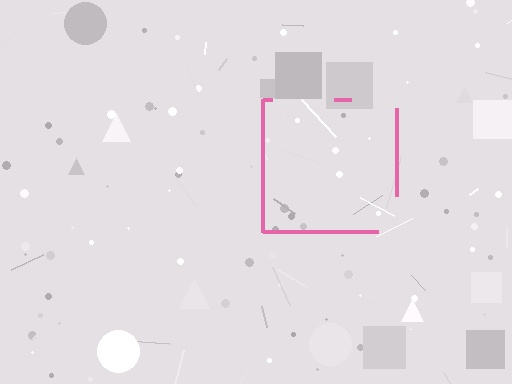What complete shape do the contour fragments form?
The contour fragments form a square.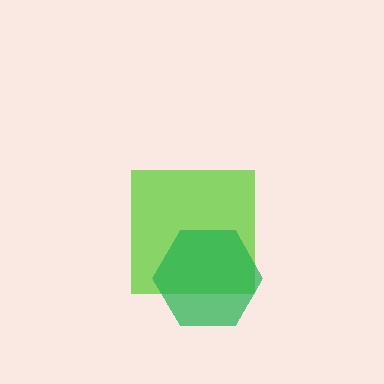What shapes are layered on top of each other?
The layered shapes are: a lime square, a green hexagon.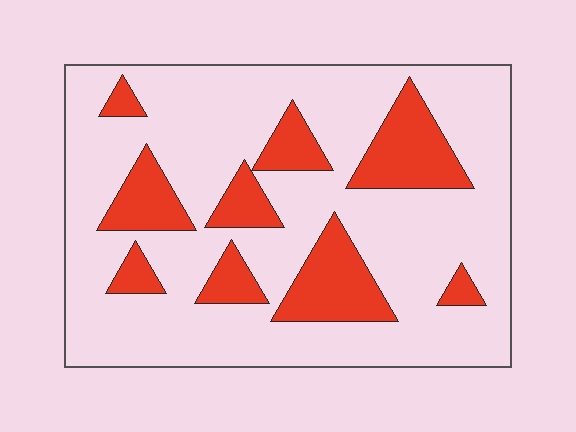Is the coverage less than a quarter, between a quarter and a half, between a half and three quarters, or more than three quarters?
Less than a quarter.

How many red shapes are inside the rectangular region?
9.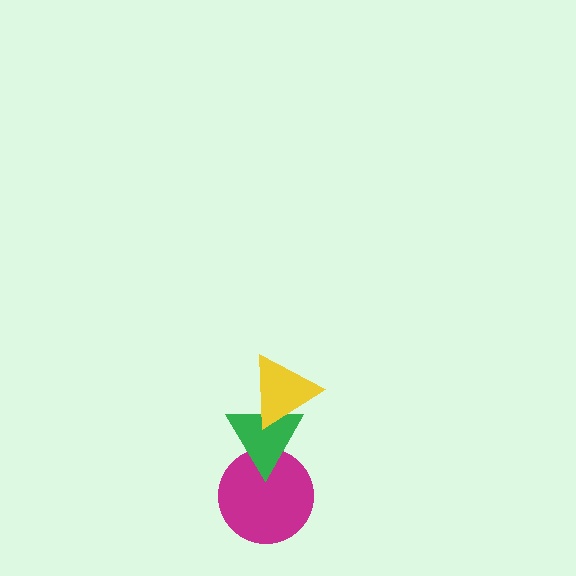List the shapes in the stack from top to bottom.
From top to bottom: the yellow triangle, the green triangle, the magenta circle.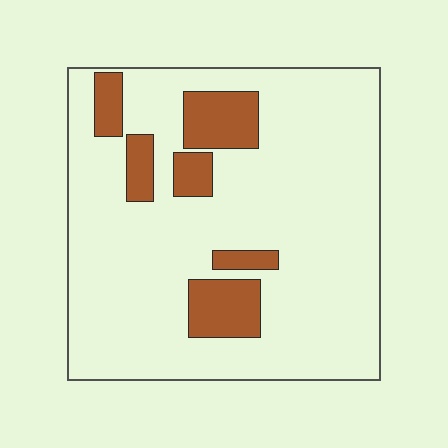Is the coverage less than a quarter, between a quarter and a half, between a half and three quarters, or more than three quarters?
Less than a quarter.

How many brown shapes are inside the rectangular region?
6.